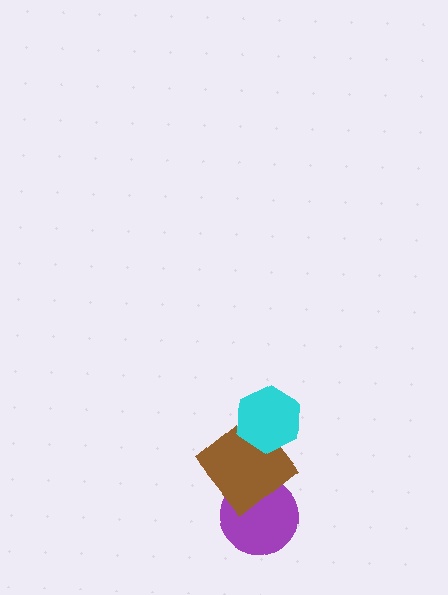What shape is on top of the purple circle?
The brown diamond is on top of the purple circle.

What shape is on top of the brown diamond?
The cyan hexagon is on top of the brown diamond.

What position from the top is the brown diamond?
The brown diamond is 2nd from the top.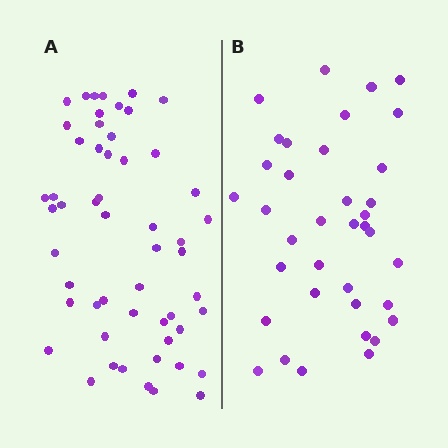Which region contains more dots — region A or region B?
Region A (the left region) has more dots.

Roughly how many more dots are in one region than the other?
Region A has approximately 15 more dots than region B.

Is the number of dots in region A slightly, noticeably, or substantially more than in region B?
Region A has substantially more. The ratio is roughly 1.5 to 1.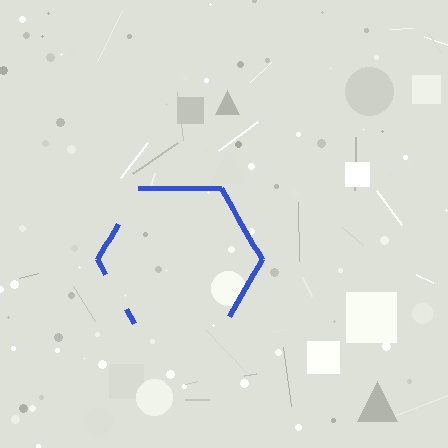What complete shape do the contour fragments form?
The contour fragments form a hexagon.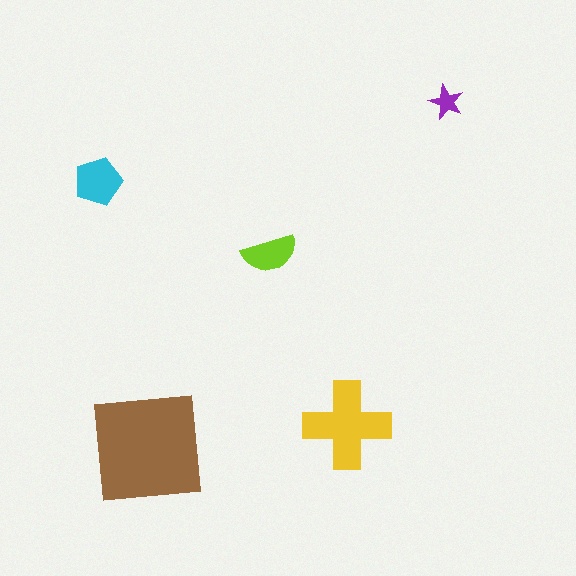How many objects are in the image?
There are 5 objects in the image.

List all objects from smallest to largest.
The purple star, the lime semicircle, the cyan pentagon, the yellow cross, the brown square.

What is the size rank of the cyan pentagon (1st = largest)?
3rd.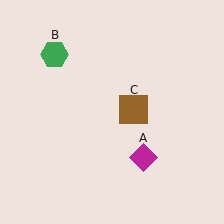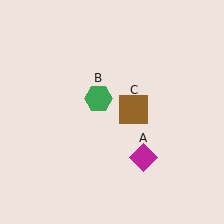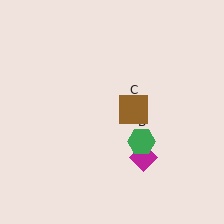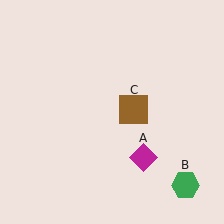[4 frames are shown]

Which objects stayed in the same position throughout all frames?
Magenta diamond (object A) and brown square (object C) remained stationary.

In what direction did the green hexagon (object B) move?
The green hexagon (object B) moved down and to the right.